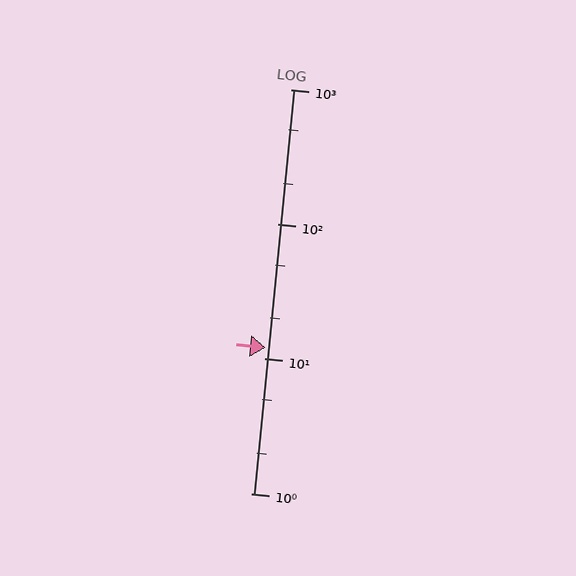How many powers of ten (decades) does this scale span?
The scale spans 3 decades, from 1 to 1000.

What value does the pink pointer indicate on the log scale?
The pointer indicates approximately 12.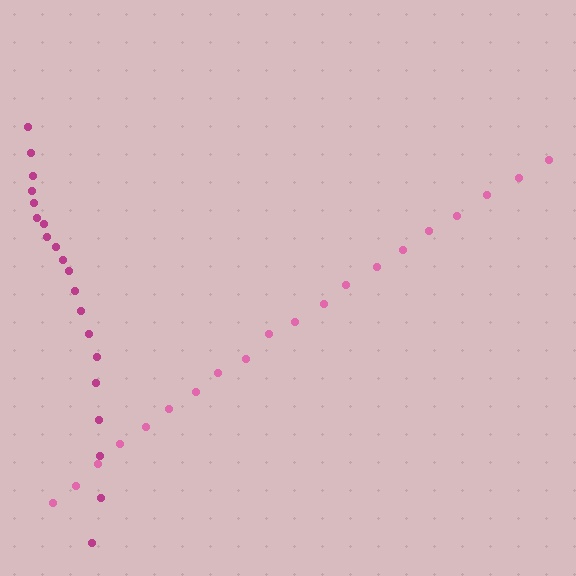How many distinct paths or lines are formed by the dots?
There are 2 distinct paths.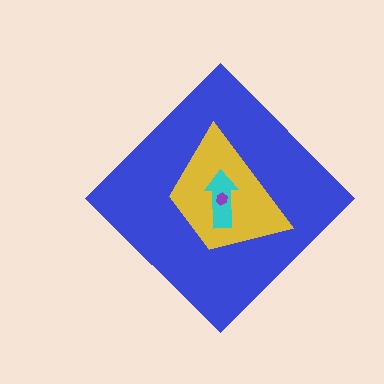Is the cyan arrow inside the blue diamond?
Yes.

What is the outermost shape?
The blue diamond.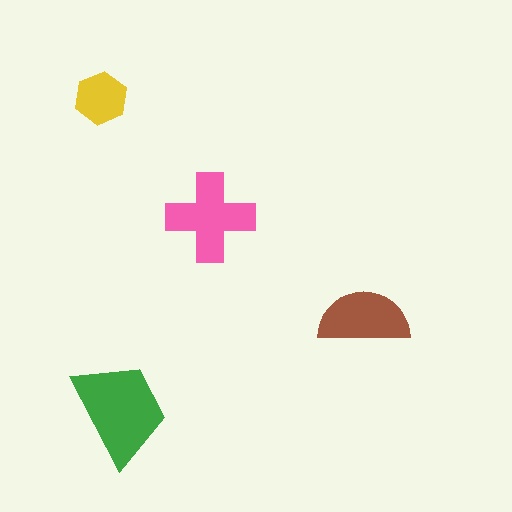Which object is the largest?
The green trapezoid.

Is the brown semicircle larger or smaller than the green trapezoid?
Smaller.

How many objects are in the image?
There are 4 objects in the image.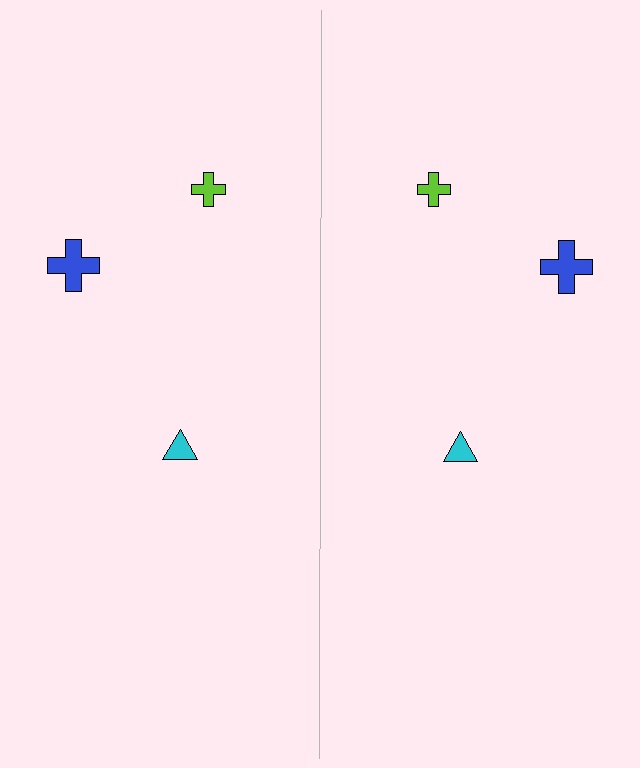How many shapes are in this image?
There are 6 shapes in this image.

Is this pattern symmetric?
Yes, this pattern has bilateral (reflection) symmetry.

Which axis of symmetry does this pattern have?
The pattern has a vertical axis of symmetry running through the center of the image.